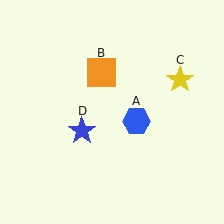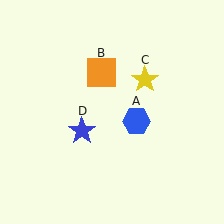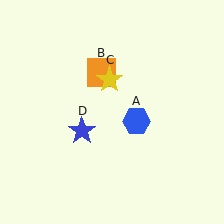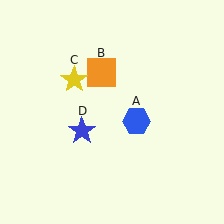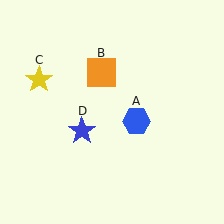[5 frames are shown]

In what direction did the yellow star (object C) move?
The yellow star (object C) moved left.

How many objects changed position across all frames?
1 object changed position: yellow star (object C).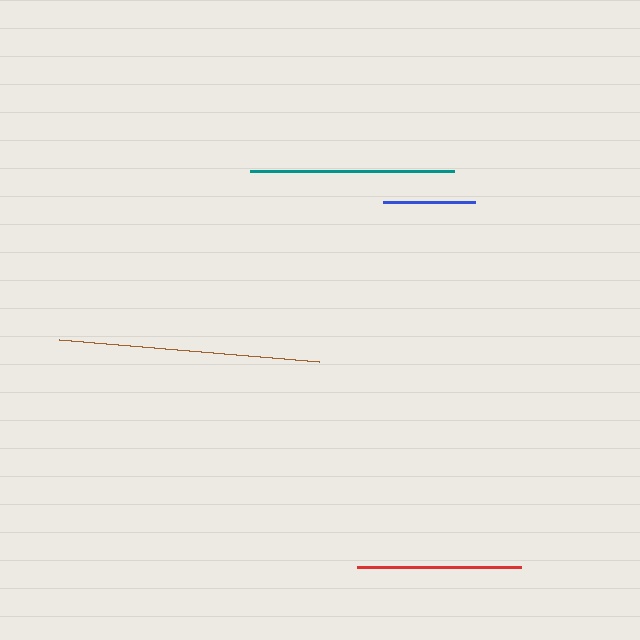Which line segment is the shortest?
The blue line is the shortest at approximately 91 pixels.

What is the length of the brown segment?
The brown segment is approximately 262 pixels long.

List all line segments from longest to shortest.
From longest to shortest: brown, teal, red, blue.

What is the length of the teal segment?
The teal segment is approximately 204 pixels long.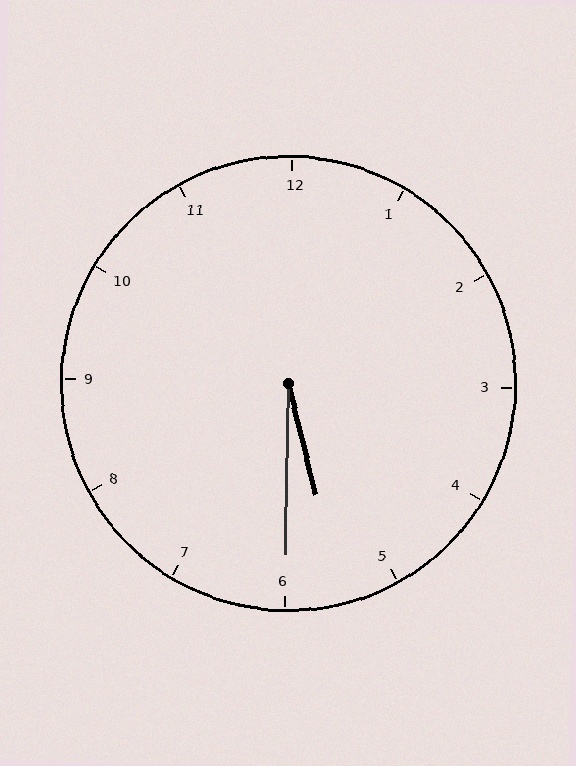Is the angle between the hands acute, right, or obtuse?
It is acute.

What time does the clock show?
5:30.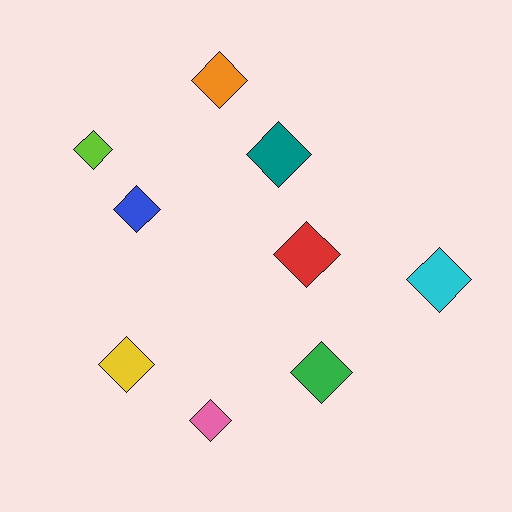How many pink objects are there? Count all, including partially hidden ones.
There is 1 pink object.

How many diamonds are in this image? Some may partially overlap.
There are 9 diamonds.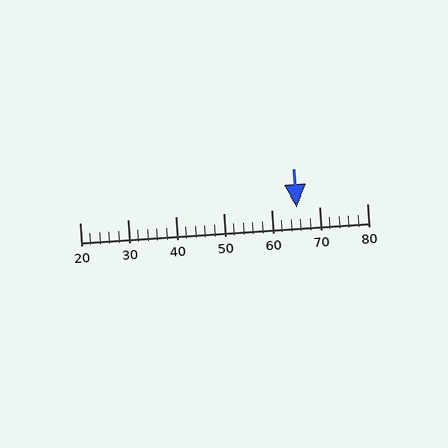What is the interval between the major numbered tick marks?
The major tick marks are spaced 10 units apart.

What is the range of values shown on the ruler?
The ruler shows values from 20 to 80.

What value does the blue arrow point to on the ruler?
The blue arrow points to approximately 65.